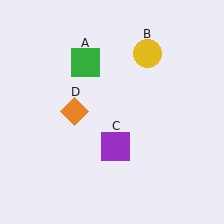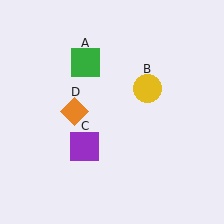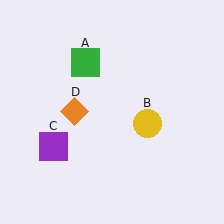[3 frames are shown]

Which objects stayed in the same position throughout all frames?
Green square (object A) and orange diamond (object D) remained stationary.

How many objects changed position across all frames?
2 objects changed position: yellow circle (object B), purple square (object C).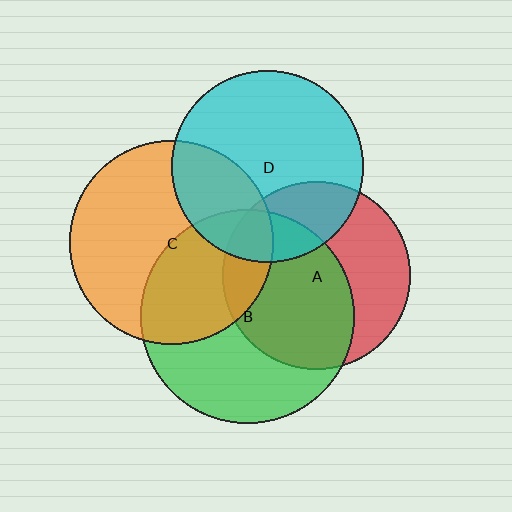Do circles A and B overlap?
Yes.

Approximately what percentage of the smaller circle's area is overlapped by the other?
Approximately 55%.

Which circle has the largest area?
Circle B (green).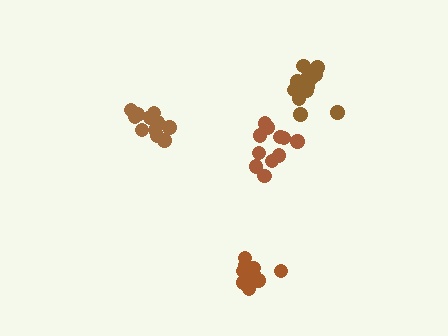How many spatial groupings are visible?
There are 4 spatial groupings.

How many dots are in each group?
Group 1: 11 dots, Group 2: 13 dots, Group 3: 14 dots, Group 4: 12 dots (50 total).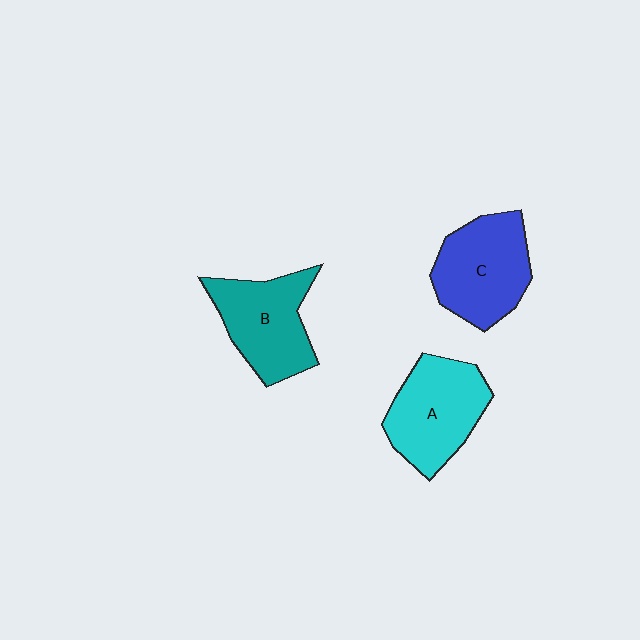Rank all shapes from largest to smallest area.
From largest to smallest: C (blue), A (cyan), B (teal).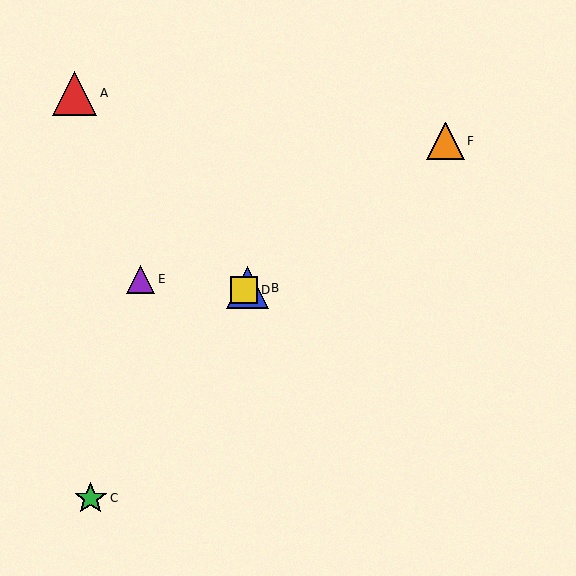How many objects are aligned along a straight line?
3 objects (B, D, F) are aligned along a straight line.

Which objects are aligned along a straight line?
Objects B, D, F are aligned along a straight line.